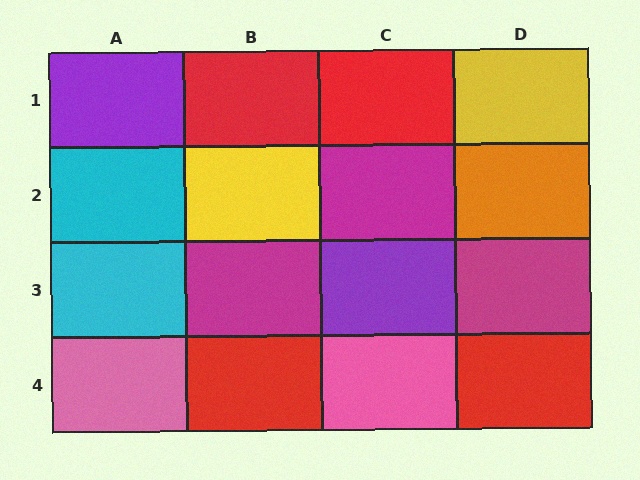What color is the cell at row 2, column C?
Magenta.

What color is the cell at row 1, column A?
Purple.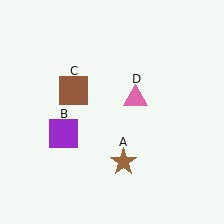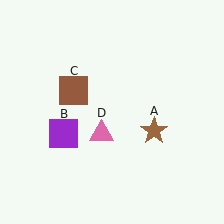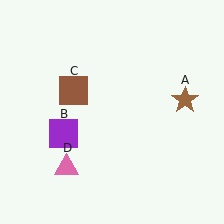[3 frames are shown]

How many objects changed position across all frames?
2 objects changed position: brown star (object A), pink triangle (object D).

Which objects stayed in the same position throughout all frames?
Purple square (object B) and brown square (object C) remained stationary.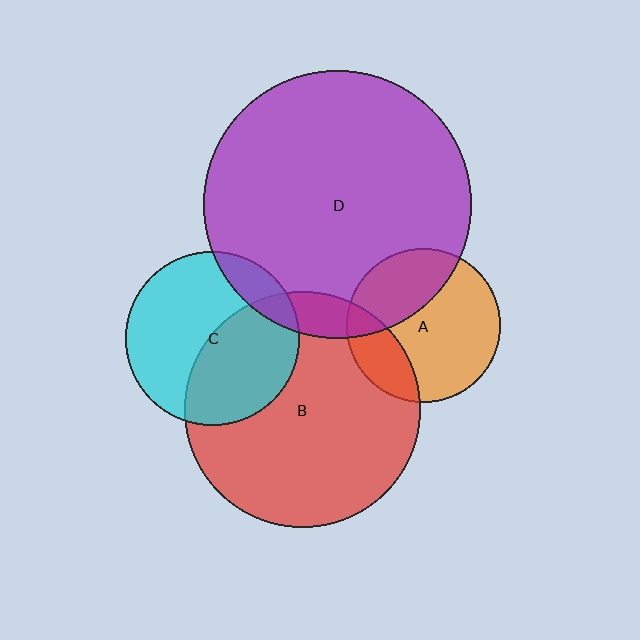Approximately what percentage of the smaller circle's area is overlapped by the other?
Approximately 15%.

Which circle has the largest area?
Circle D (purple).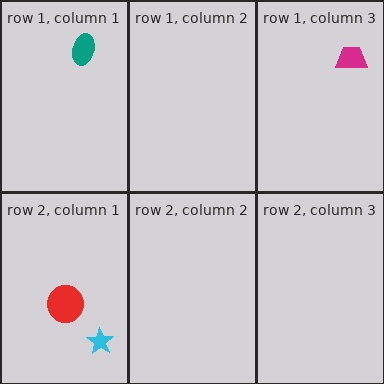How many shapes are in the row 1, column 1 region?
1.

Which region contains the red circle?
The row 2, column 1 region.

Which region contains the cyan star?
The row 2, column 1 region.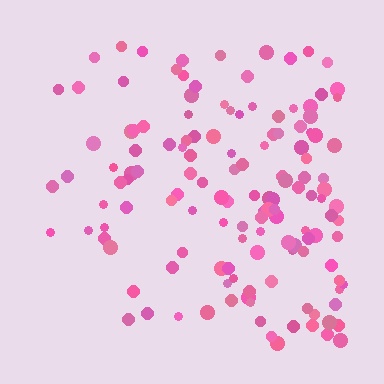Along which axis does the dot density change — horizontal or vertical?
Horizontal.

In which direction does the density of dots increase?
From left to right, with the right side densest.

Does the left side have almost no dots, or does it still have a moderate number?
Still a moderate number, just noticeably fewer than the right.